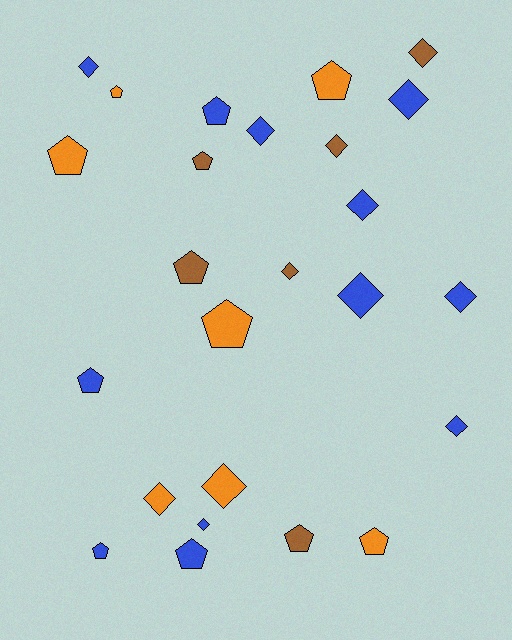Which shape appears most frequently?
Diamond, with 13 objects.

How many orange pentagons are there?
There are 5 orange pentagons.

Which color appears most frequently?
Blue, with 12 objects.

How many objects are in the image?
There are 25 objects.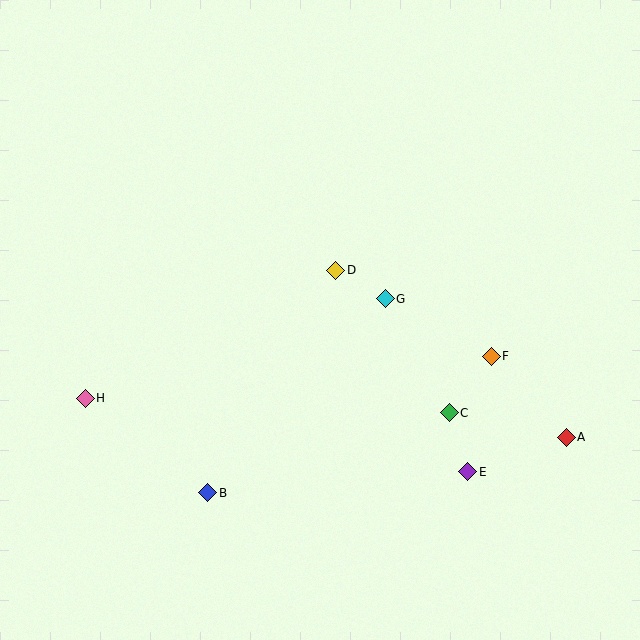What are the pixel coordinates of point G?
Point G is at (385, 299).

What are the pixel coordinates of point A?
Point A is at (566, 437).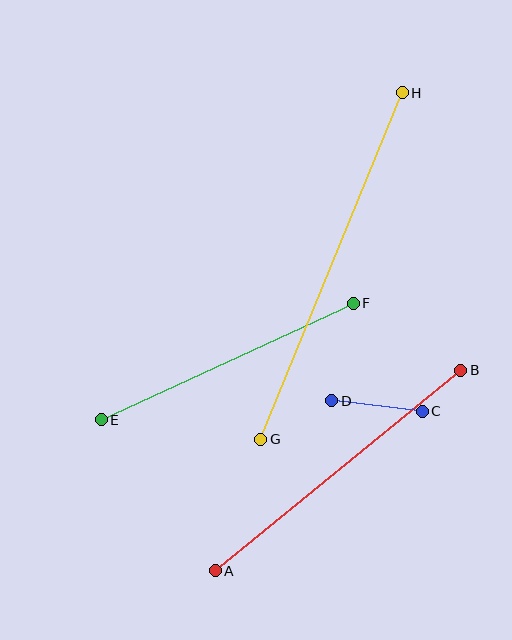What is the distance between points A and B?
The distance is approximately 317 pixels.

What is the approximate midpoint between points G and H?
The midpoint is at approximately (332, 266) pixels.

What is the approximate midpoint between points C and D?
The midpoint is at approximately (377, 406) pixels.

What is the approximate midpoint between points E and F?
The midpoint is at approximately (227, 361) pixels.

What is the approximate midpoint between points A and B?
The midpoint is at approximately (338, 471) pixels.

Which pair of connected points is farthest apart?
Points G and H are farthest apart.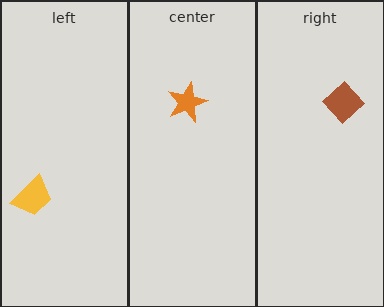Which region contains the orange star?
The center region.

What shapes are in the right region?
The brown diamond.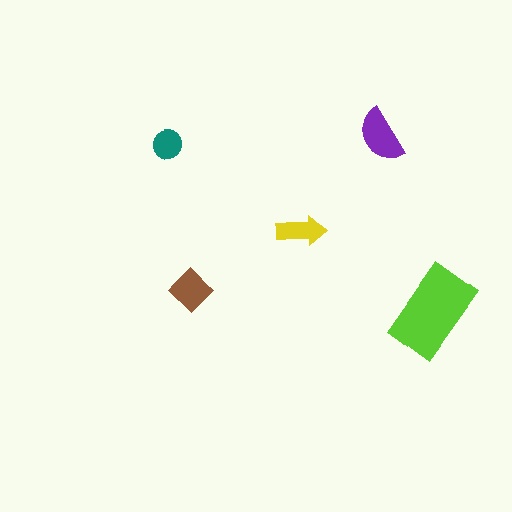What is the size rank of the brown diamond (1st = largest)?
3rd.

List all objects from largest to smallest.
The lime rectangle, the purple semicircle, the brown diamond, the yellow arrow, the teal circle.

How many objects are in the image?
There are 5 objects in the image.